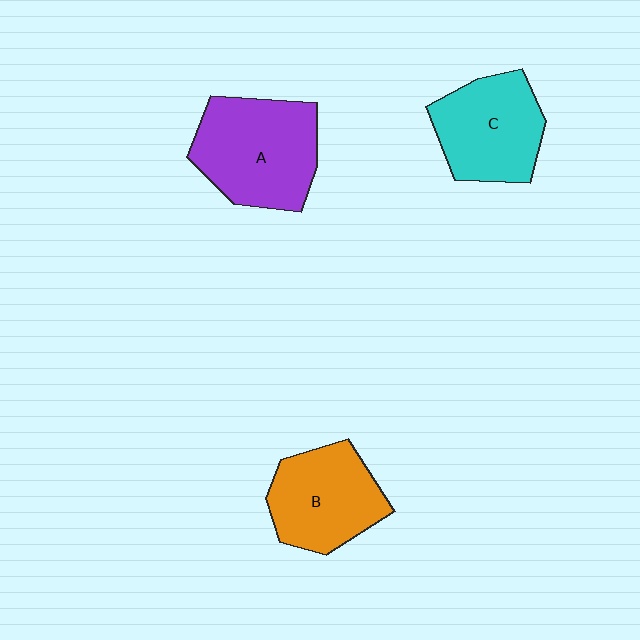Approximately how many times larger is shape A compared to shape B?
Approximately 1.2 times.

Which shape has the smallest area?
Shape B (orange).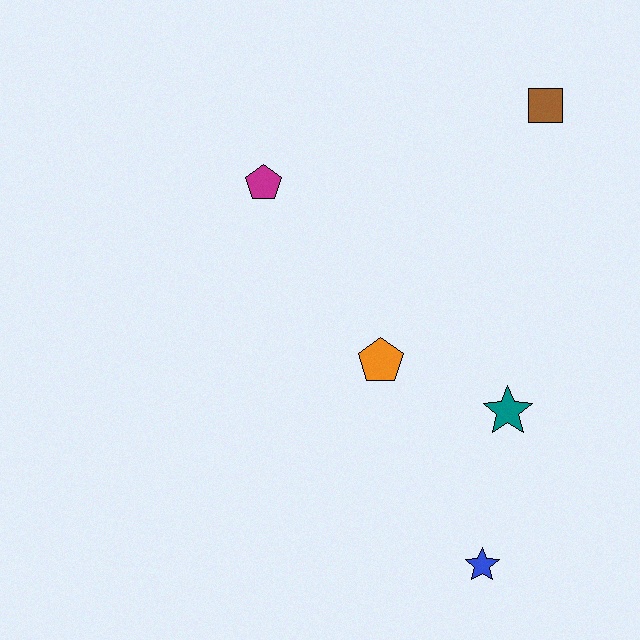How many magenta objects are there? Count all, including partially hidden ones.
There is 1 magenta object.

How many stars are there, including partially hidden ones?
There are 2 stars.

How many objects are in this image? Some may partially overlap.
There are 5 objects.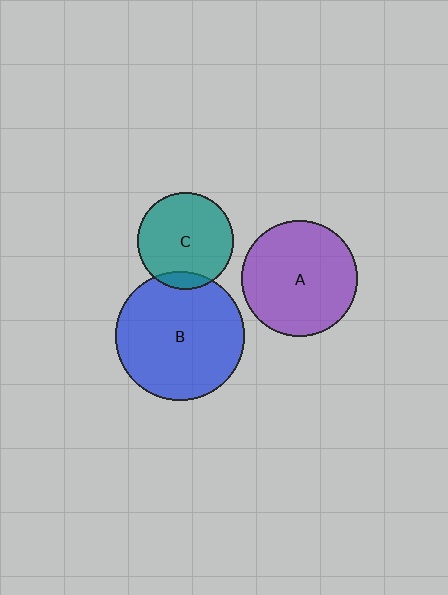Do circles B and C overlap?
Yes.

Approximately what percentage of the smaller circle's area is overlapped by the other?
Approximately 10%.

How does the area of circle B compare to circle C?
Approximately 1.8 times.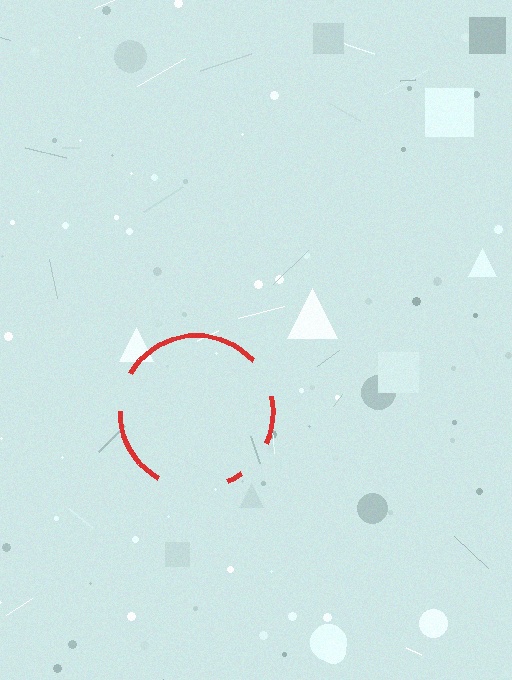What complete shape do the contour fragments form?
The contour fragments form a circle.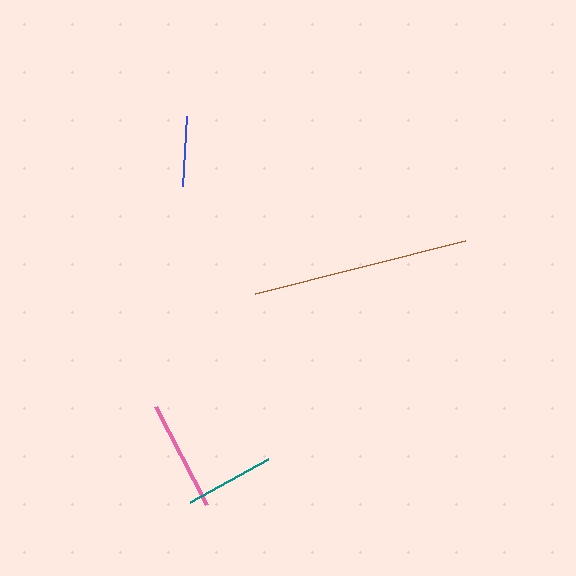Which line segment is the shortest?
The blue line is the shortest at approximately 70 pixels.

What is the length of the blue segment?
The blue segment is approximately 70 pixels long.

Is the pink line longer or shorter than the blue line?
The pink line is longer than the blue line.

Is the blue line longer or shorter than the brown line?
The brown line is longer than the blue line.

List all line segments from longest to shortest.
From longest to shortest: brown, pink, teal, blue.